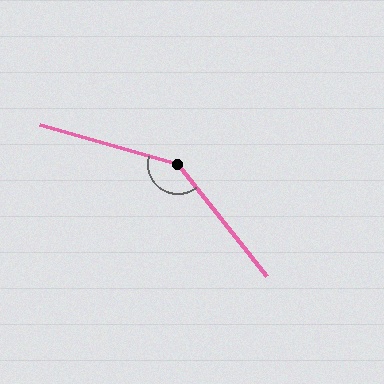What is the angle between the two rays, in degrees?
Approximately 144 degrees.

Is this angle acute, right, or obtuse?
It is obtuse.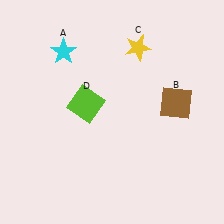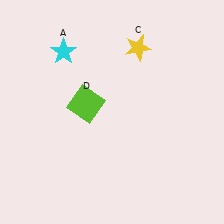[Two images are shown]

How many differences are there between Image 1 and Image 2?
There is 1 difference between the two images.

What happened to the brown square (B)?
The brown square (B) was removed in Image 2. It was in the top-right area of Image 1.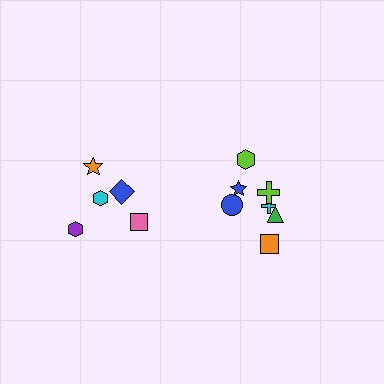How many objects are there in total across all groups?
There are 12 objects.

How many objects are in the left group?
There are 5 objects.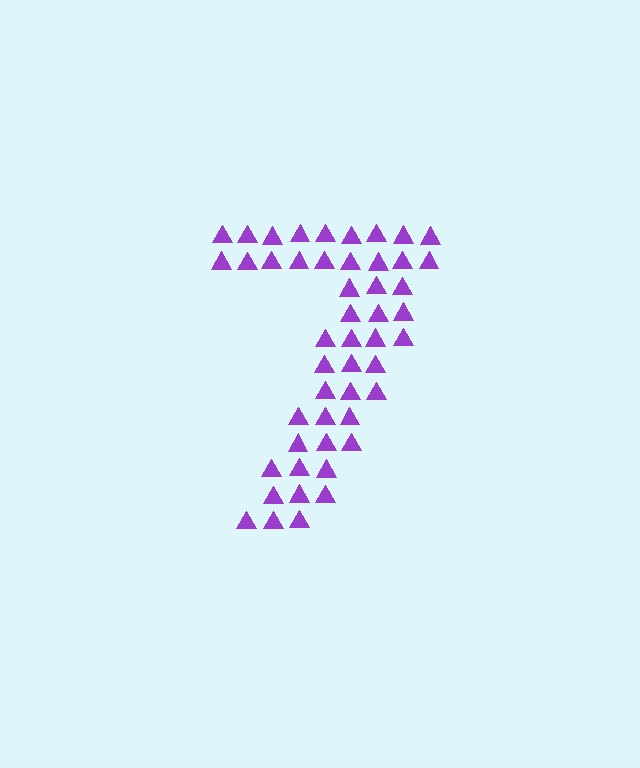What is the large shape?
The large shape is the digit 7.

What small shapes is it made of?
It is made of small triangles.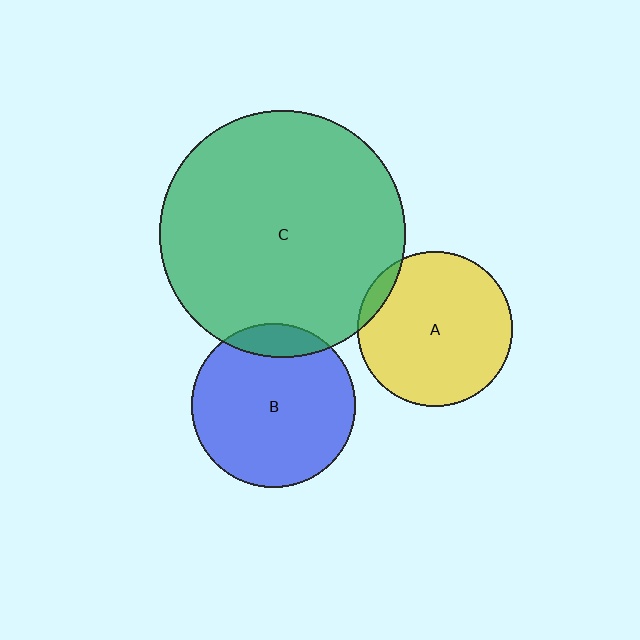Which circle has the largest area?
Circle C (green).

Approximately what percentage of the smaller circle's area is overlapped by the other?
Approximately 10%.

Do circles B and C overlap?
Yes.